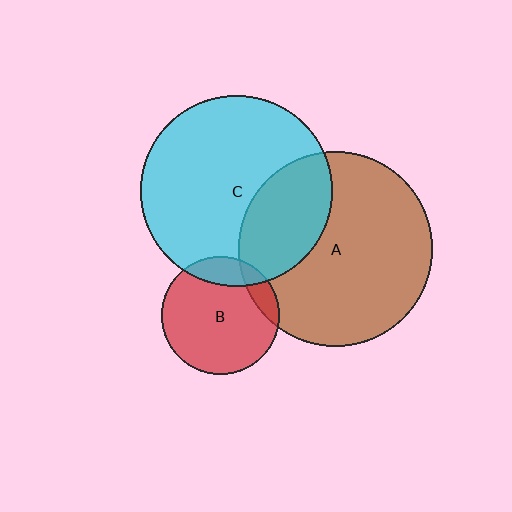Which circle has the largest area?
Circle A (brown).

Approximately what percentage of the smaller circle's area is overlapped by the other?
Approximately 10%.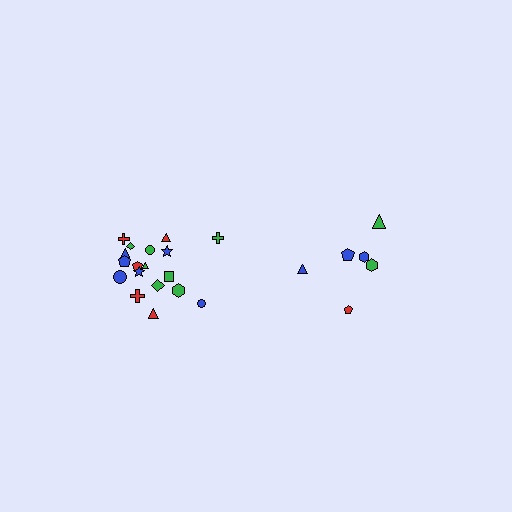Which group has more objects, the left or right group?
The left group.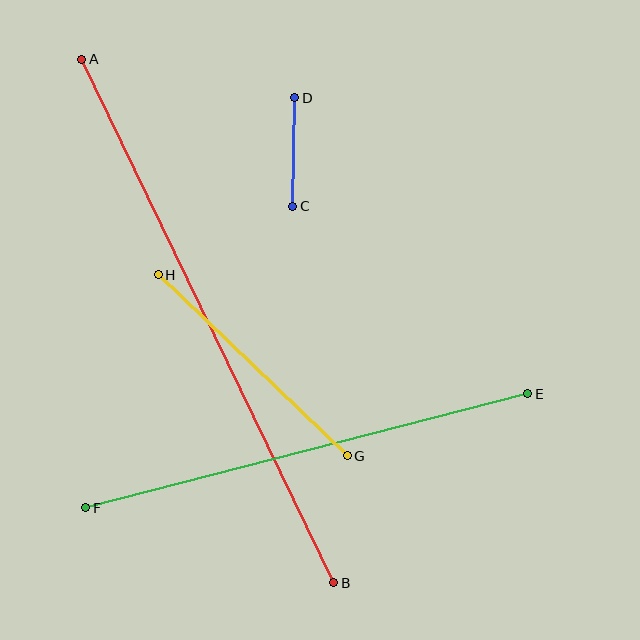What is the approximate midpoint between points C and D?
The midpoint is at approximately (294, 152) pixels.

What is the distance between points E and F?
The distance is approximately 456 pixels.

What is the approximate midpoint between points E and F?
The midpoint is at approximately (307, 451) pixels.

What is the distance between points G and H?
The distance is approximately 261 pixels.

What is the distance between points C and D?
The distance is approximately 108 pixels.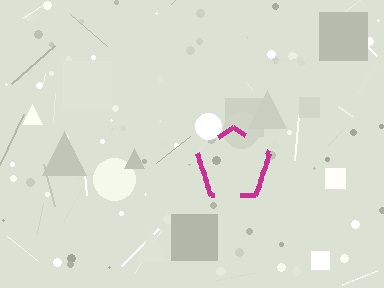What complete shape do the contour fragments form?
The contour fragments form a pentagon.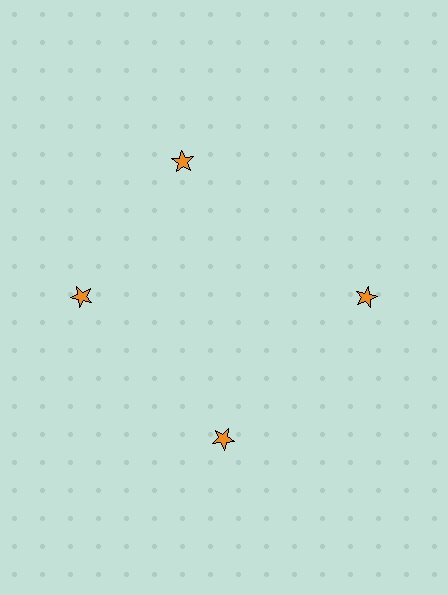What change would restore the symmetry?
The symmetry would be restored by rotating it back into even spacing with its neighbors so that all 4 stars sit at equal angles and equal distance from the center.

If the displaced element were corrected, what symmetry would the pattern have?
It would have 4-fold rotational symmetry — the pattern would map onto itself every 90 degrees.